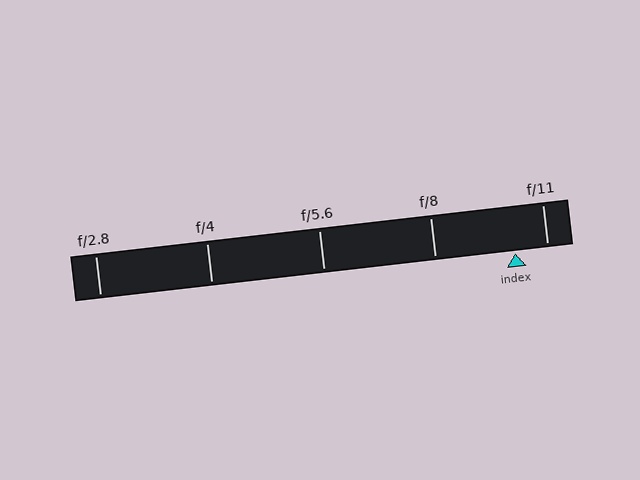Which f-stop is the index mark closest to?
The index mark is closest to f/11.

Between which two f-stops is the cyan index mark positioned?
The index mark is between f/8 and f/11.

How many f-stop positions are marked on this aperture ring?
There are 5 f-stop positions marked.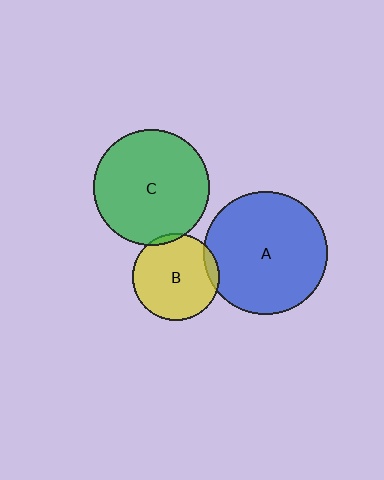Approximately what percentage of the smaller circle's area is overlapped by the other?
Approximately 5%.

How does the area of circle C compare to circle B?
Approximately 1.8 times.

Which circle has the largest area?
Circle A (blue).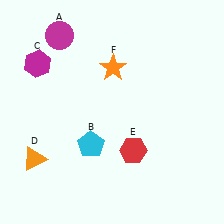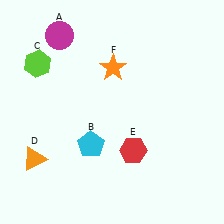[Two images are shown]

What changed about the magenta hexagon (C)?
In Image 1, C is magenta. In Image 2, it changed to lime.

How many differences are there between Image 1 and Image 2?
There is 1 difference between the two images.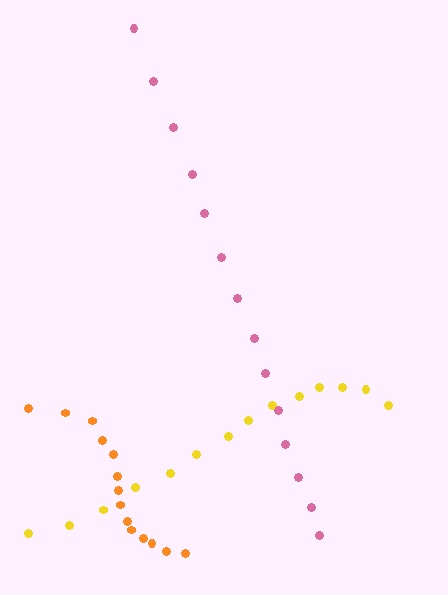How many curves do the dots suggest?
There are 3 distinct paths.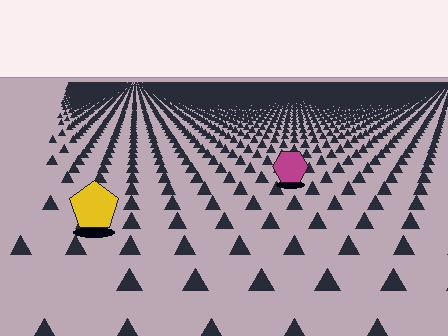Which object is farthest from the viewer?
The magenta hexagon is farthest from the viewer. It appears smaller and the ground texture around it is denser.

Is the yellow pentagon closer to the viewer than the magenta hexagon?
Yes. The yellow pentagon is closer — you can tell from the texture gradient: the ground texture is coarser near it.